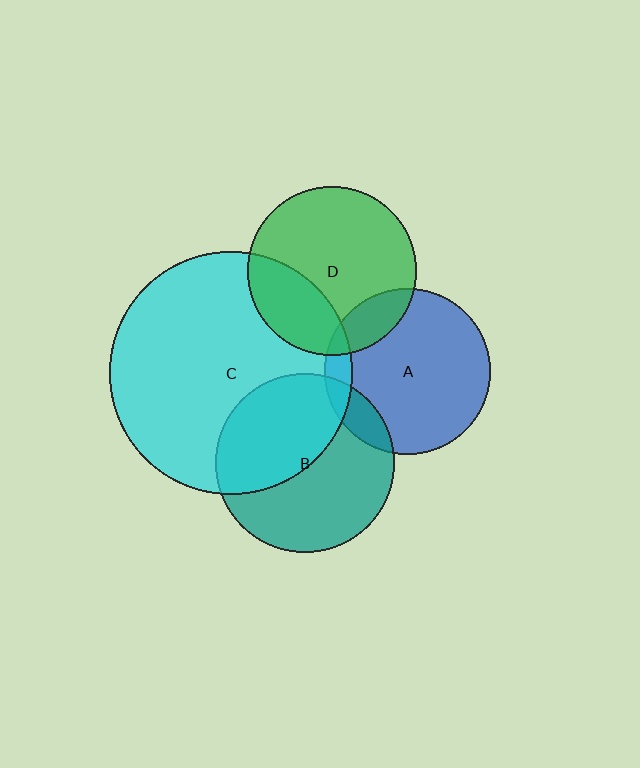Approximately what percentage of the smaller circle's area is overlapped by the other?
Approximately 15%.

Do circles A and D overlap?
Yes.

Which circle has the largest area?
Circle C (cyan).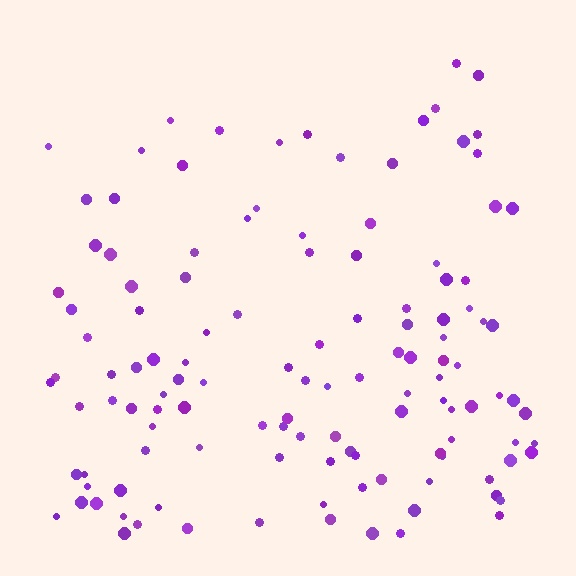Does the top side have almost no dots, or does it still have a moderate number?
Still a moderate number, just noticeably fewer than the bottom.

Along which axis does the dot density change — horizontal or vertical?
Vertical.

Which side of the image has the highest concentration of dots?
The bottom.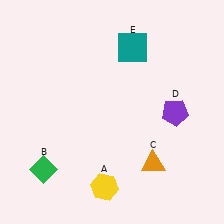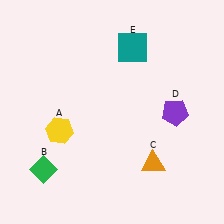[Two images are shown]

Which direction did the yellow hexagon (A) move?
The yellow hexagon (A) moved up.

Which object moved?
The yellow hexagon (A) moved up.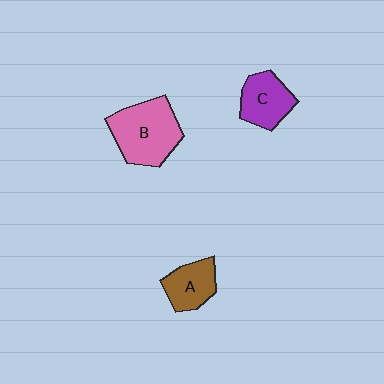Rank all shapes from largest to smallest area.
From largest to smallest: B (pink), C (purple), A (brown).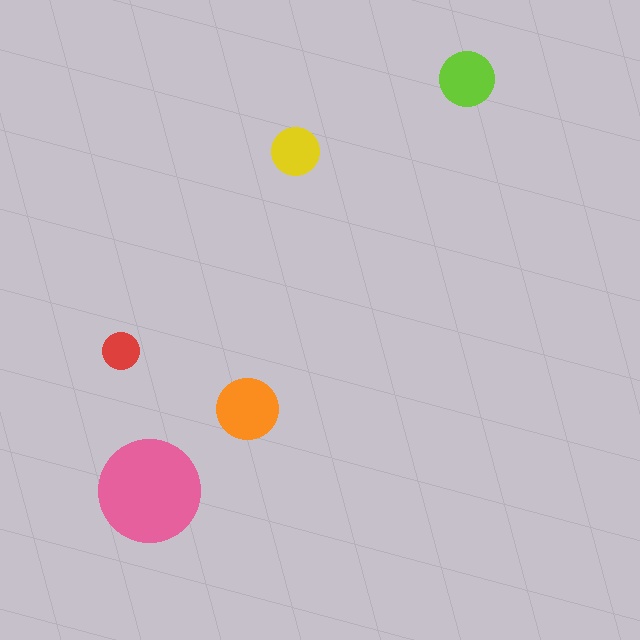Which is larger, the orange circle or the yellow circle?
The orange one.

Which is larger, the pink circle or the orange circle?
The pink one.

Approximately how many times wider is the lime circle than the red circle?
About 1.5 times wider.